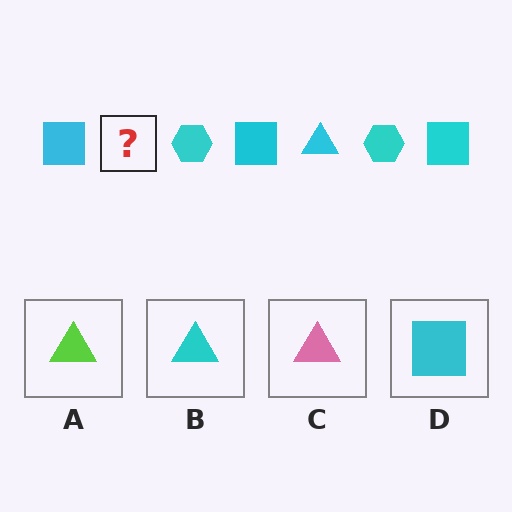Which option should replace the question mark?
Option B.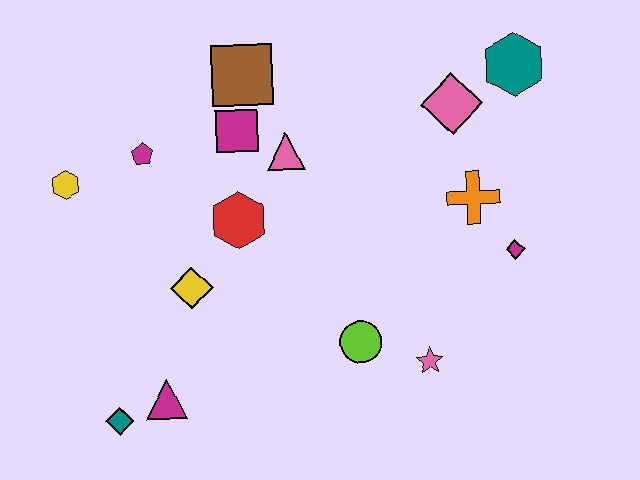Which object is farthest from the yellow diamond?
The teal hexagon is farthest from the yellow diamond.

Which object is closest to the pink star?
The lime circle is closest to the pink star.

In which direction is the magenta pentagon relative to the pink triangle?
The magenta pentagon is to the left of the pink triangle.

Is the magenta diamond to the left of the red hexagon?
No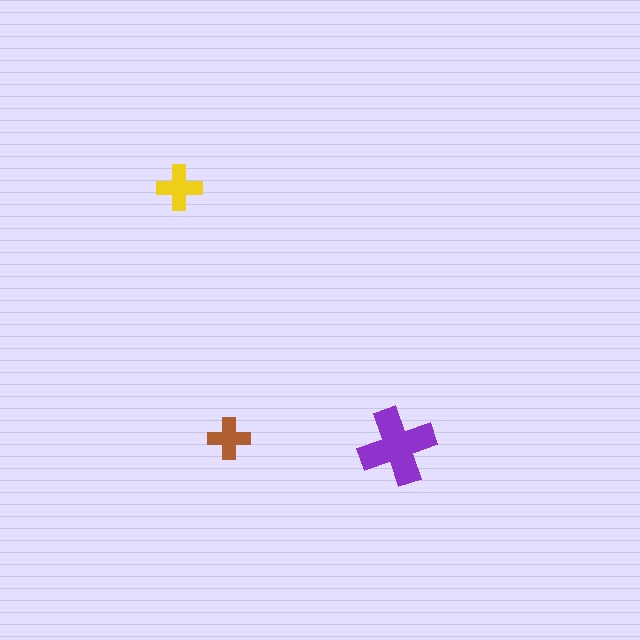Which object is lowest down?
The purple cross is bottommost.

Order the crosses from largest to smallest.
the purple one, the yellow one, the brown one.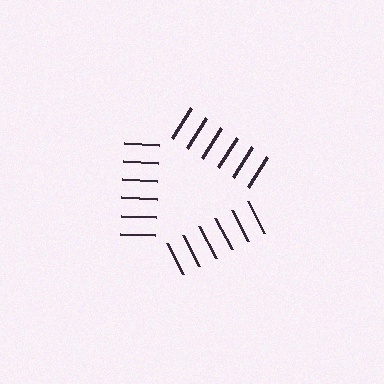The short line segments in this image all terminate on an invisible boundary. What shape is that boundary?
An illusory triangle — the line segments terminate on its edges but no continuous stroke is drawn.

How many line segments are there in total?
18 — 6 along each of the 3 edges.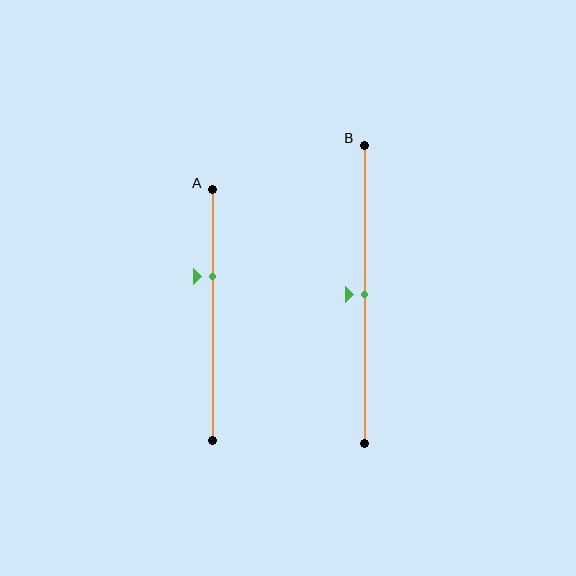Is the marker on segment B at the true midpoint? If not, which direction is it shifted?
Yes, the marker on segment B is at the true midpoint.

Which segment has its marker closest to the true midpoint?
Segment B has its marker closest to the true midpoint.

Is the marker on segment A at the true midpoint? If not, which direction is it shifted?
No, the marker on segment A is shifted upward by about 15% of the segment length.